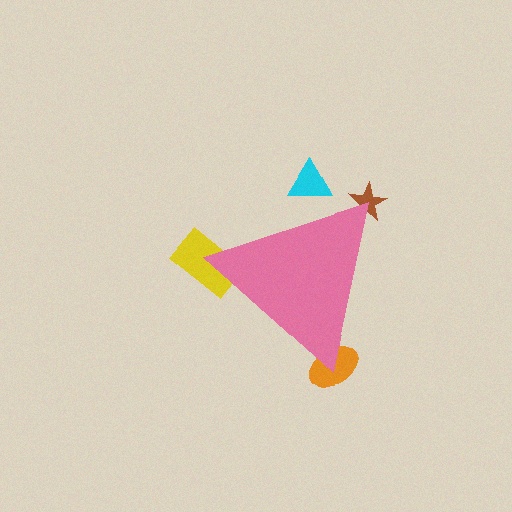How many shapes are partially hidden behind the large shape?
4 shapes are partially hidden.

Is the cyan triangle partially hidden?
Yes, the cyan triangle is partially hidden behind the pink triangle.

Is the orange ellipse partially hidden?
Yes, the orange ellipse is partially hidden behind the pink triangle.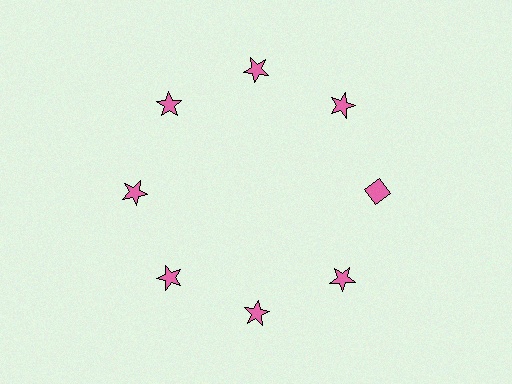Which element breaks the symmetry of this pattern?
The pink diamond at roughly the 3 o'clock position breaks the symmetry. All other shapes are pink stars.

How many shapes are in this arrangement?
There are 8 shapes arranged in a ring pattern.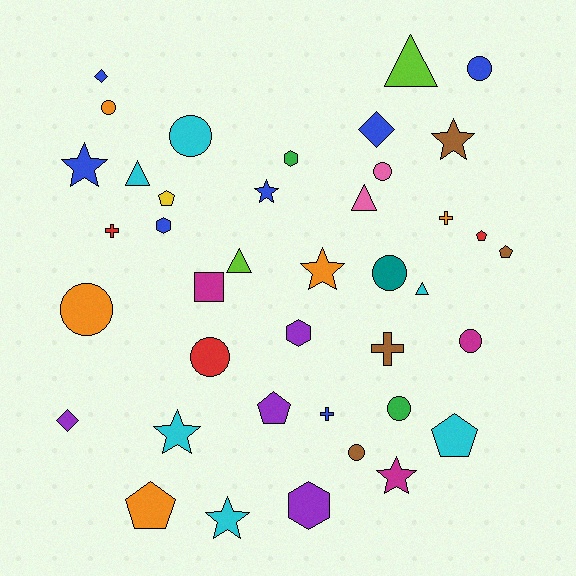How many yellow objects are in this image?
There is 1 yellow object.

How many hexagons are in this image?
There are 4 hexagons.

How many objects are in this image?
There are 40 objects.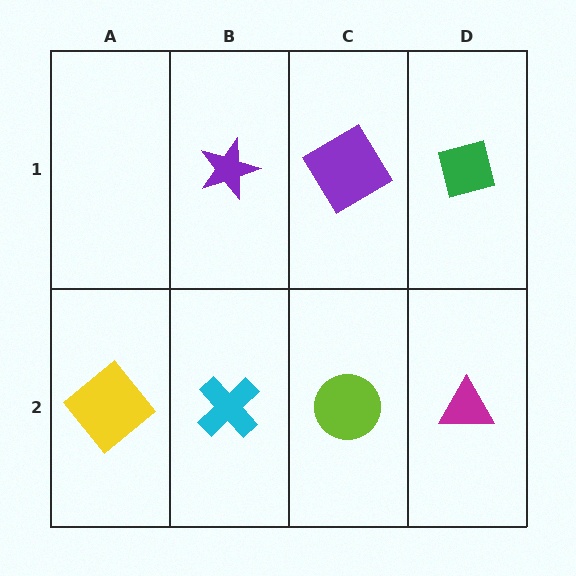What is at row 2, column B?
A cyan cross.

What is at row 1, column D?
A green square.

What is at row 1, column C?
A purple diamond.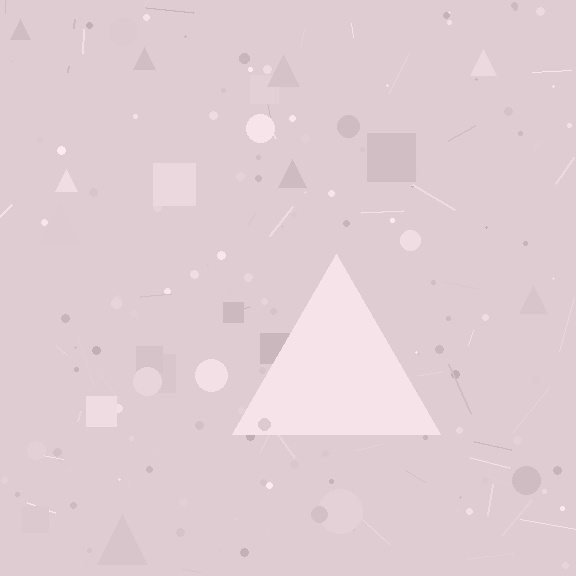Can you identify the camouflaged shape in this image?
The camouflaged shape is a triangle.